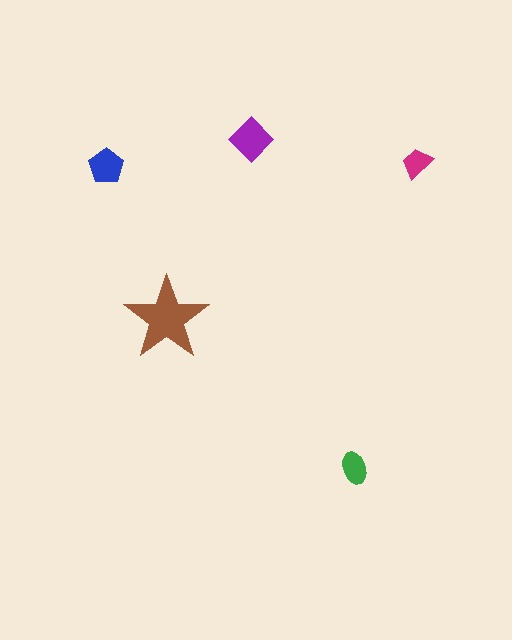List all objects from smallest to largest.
The magenta trapezoid, the green ellipse, the blue pentagon, the purple diamond, the brown star.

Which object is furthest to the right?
The magenta trapezoid is rightmost.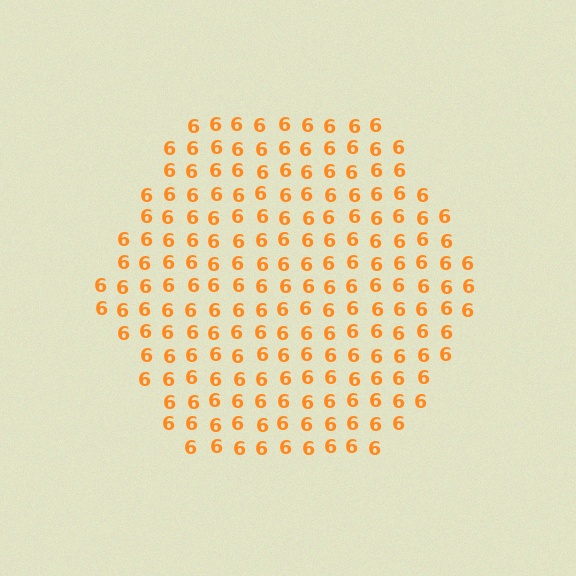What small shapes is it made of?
It is made of small digit 6's.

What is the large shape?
The large shape is a hexagon.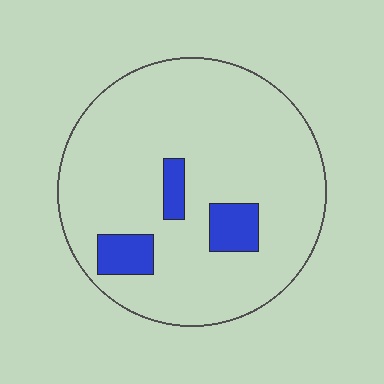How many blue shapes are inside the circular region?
3.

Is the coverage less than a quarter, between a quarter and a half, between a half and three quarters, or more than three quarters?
Less than a quarter.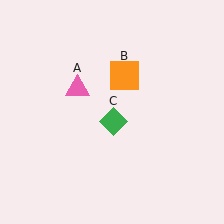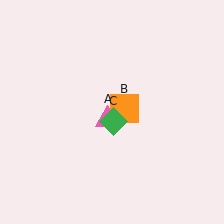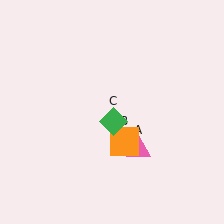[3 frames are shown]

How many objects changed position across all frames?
2 objects changed position: pink triangle (object A), orange square (object B).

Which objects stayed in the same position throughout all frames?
Green diamond (object C) remained stationary.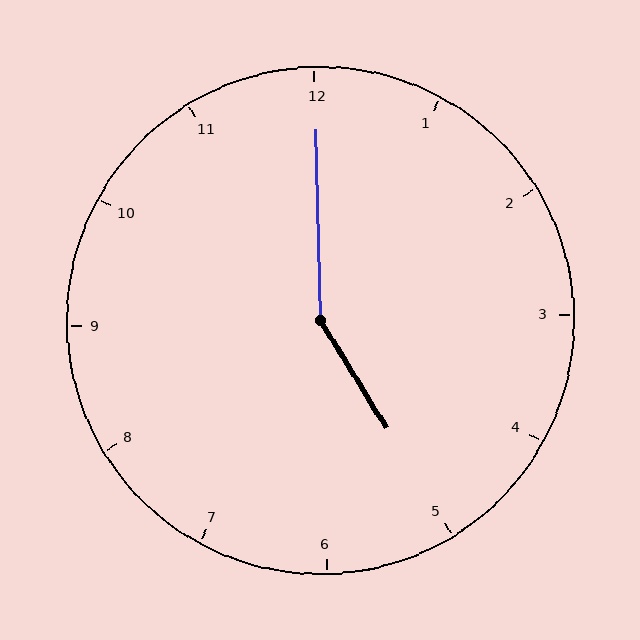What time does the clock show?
5:00.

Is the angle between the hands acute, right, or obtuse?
It is obtuse.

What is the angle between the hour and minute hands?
Approximately 150 degrees.